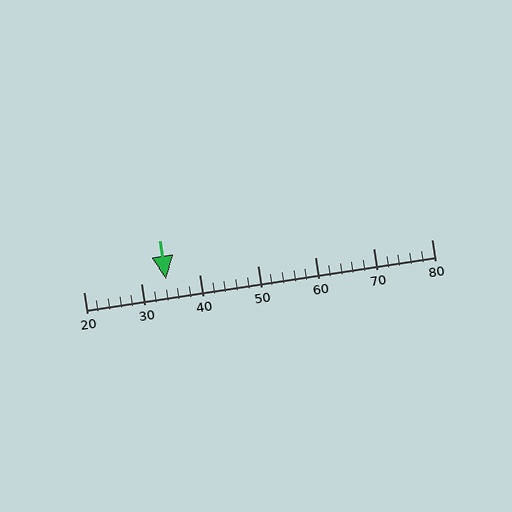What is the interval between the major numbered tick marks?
The major tick marks are spaced 10 units apart.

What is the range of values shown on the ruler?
The ruler shows values from 20 to 80.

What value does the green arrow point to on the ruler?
The green arrow points to approximately 34.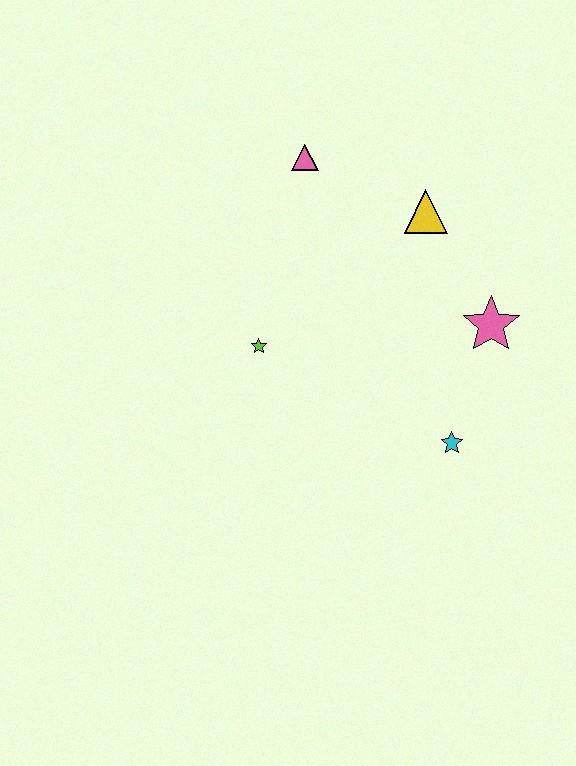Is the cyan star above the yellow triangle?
No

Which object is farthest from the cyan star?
The pink triangle is farthest from the cyan star.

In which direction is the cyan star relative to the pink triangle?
The cyan star is below the pink triangle.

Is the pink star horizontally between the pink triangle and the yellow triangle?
No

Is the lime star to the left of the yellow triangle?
Yes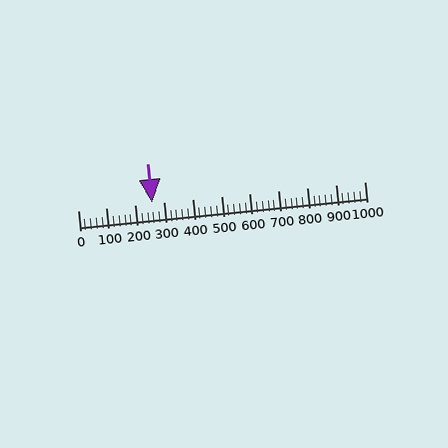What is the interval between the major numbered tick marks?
The major tick marks are spaced 100 units apart.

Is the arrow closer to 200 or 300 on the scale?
The arrow is closer to 300.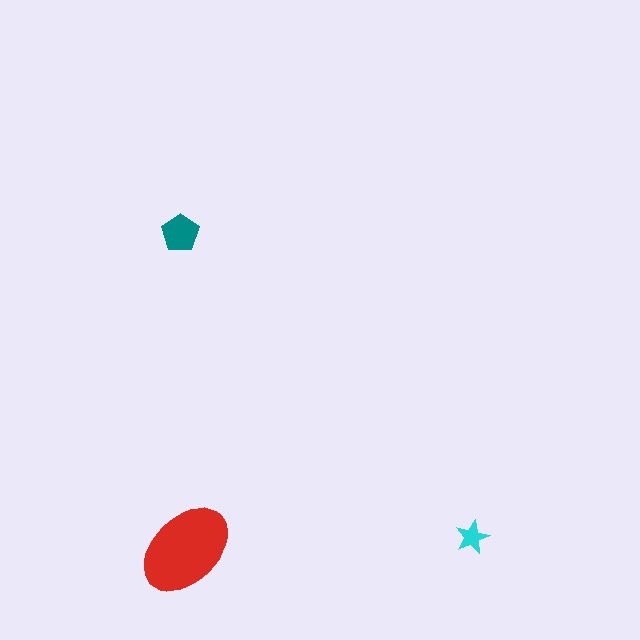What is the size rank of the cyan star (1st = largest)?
3rd.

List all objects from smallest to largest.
The cyan star, the teal pentagon, the red ellipse.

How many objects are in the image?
There are 3 objects in the image.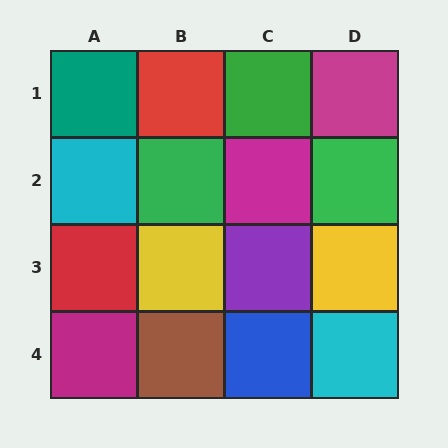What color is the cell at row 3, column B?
Yellow.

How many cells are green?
3 cells are green.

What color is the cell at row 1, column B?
Red.